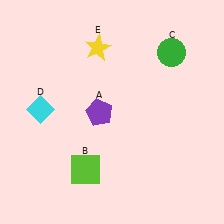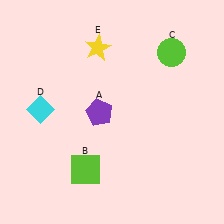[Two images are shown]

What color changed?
The circle (C) changed from green in Image 1 to lime in Image 2.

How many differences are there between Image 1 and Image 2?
There is 1 difference between the two images.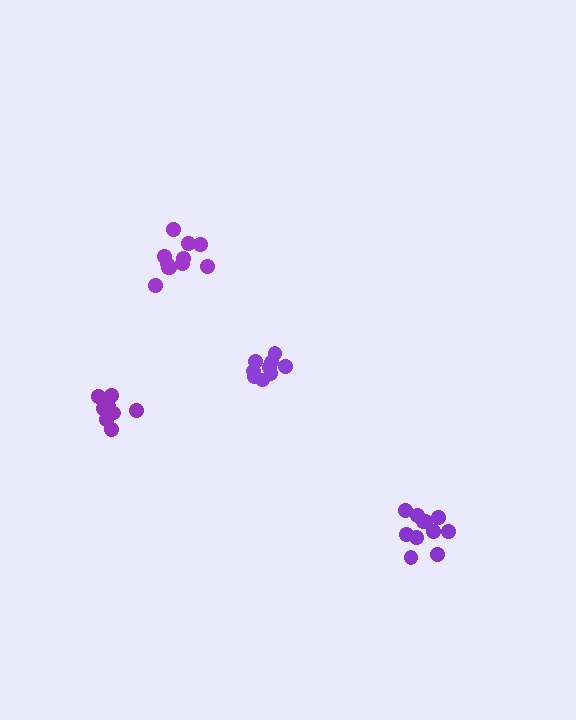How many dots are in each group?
Group 1: 11 dots, Group 2: 9 dots, Group 3: 9 dots, Group 4: 11 dots (40 total).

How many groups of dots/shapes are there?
There are 4 groups.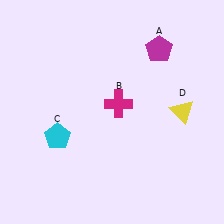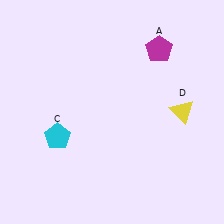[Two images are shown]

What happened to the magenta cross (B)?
The magenta cross (B) was removed in Image 2. It was in the top-right area of Image 1.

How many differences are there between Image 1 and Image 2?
There is 1 difference between the two images.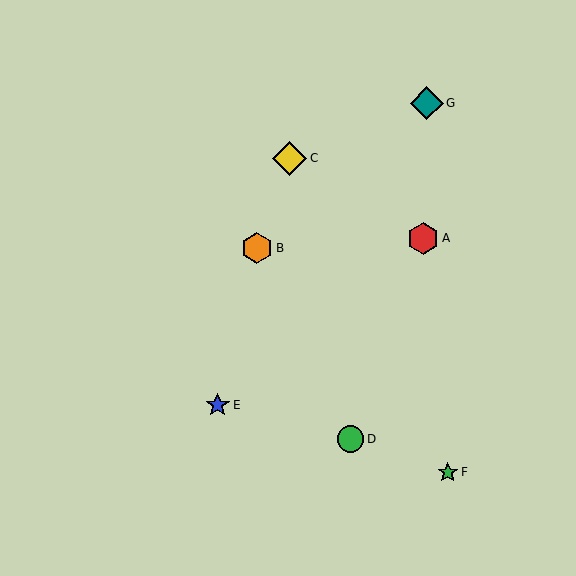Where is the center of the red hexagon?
The center of the red hexagon is at (423, 238).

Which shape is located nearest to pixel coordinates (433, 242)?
The red hexagon (labeled A) at (423, 238) is nearest to that location.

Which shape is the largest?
The yellow diamond (labeled C) is the largest.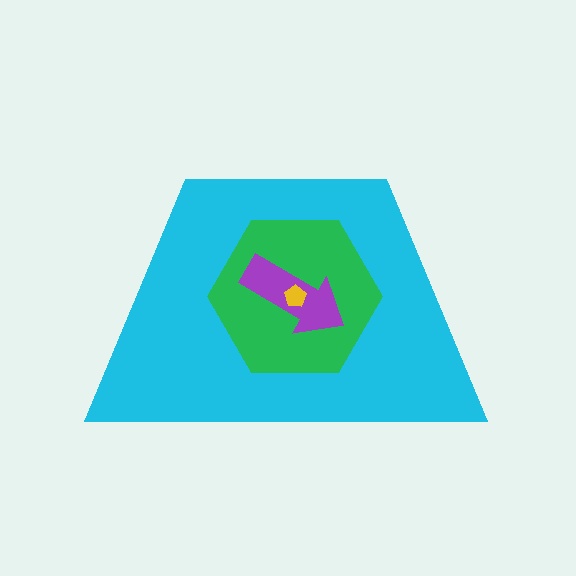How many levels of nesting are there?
4.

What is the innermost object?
The yellow pentagon.